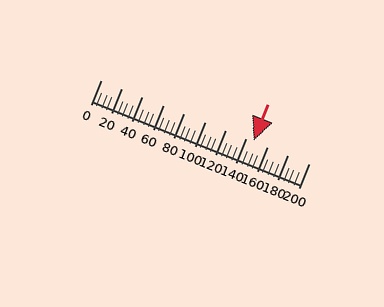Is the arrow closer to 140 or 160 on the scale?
The arrow is closer to 140.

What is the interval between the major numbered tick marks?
The major tick marks are spaced 20 units apart.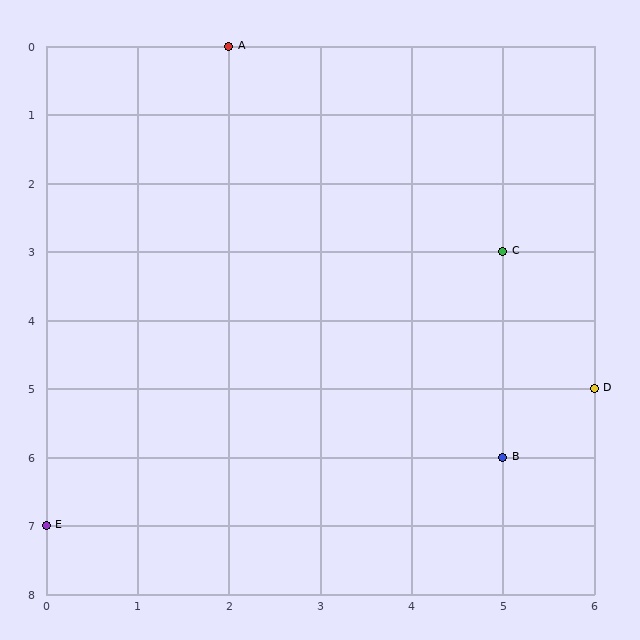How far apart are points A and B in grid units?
Points A and B are 3 columns and 6 rows apart (about 6.7 grid units diagonally).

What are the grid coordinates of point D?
Point D is at grid coordinates (6, 5).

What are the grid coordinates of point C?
Point C is at grid coordinates (5, 3).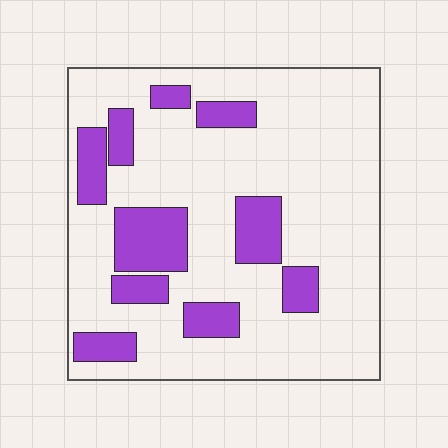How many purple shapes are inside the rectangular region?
10.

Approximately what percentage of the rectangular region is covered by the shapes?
Approximately 20%.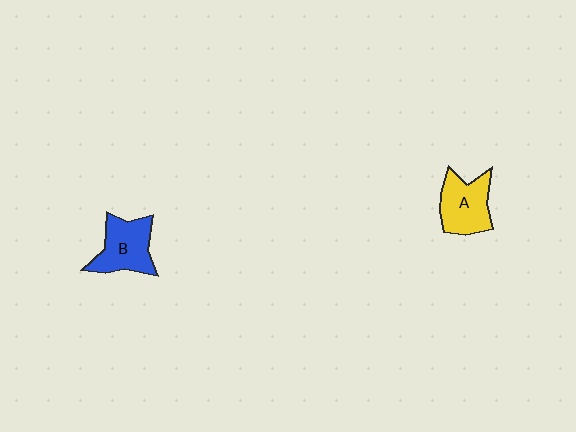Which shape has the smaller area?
Shape A (yellow).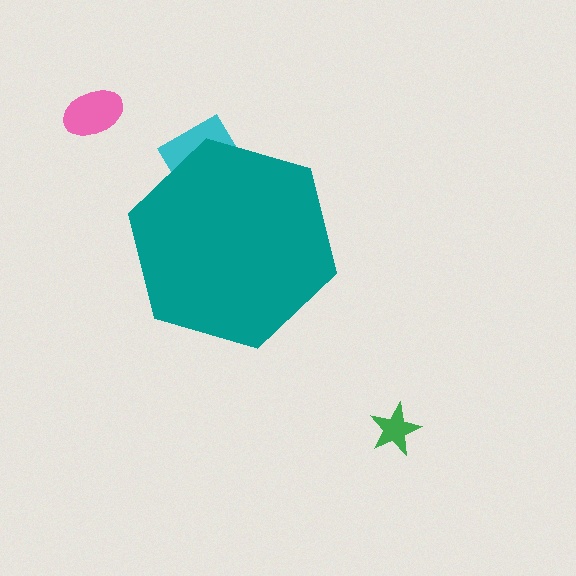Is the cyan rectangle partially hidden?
Yes, the cyan rectangle is partially hidden behind the teal hexagon.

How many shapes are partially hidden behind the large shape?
1 shape is partially hidden.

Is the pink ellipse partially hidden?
No, the pink ellipse is fully visible.